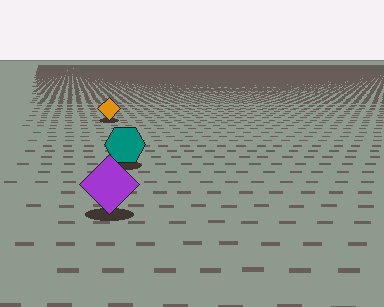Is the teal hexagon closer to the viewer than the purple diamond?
No. The purple diamond is closer — you can tell from the texture gradient: the ground texture is coarser near it.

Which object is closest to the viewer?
The purple diamond is closest. The texture marks near it are larger and more spread out.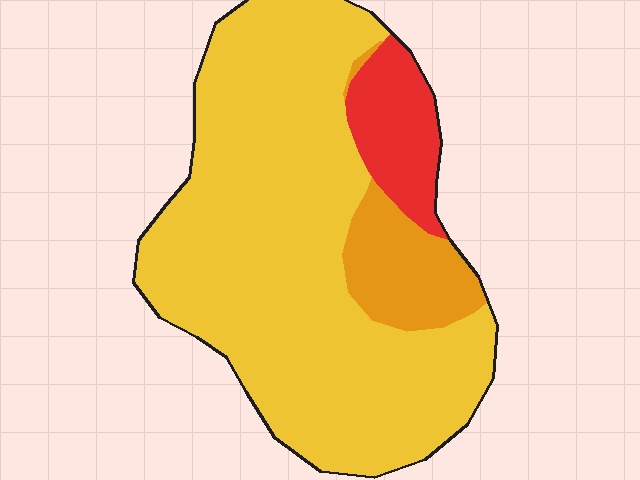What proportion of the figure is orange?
Orange covers 12% of the figure.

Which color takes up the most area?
Yellow, at roughly 80%.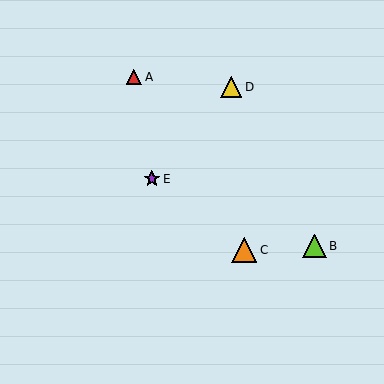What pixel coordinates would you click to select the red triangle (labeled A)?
Click at (134, 77) to select the red triangle A.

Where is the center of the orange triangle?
The center of the orange triangle is at (244, 250).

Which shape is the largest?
The orange triangle (labeled C) is the largest.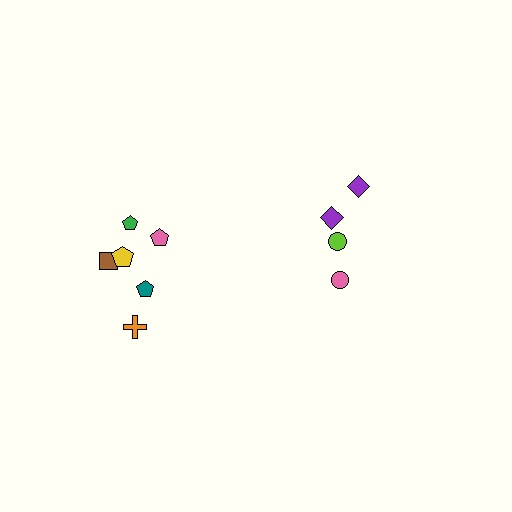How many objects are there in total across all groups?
There are 10 objects.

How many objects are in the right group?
There are 4 objects.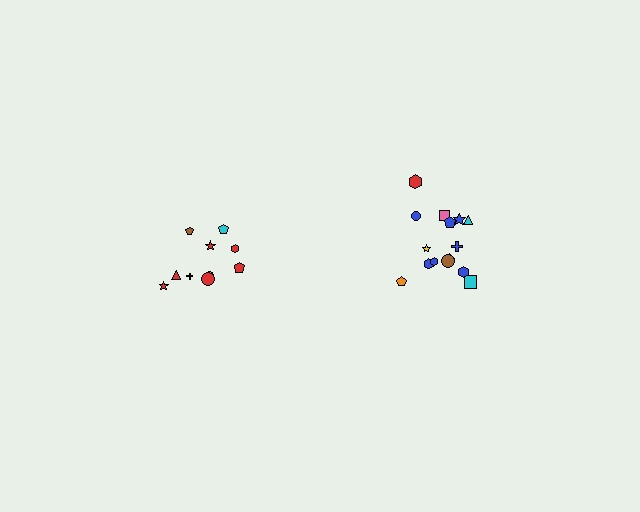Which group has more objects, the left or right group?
The right group.